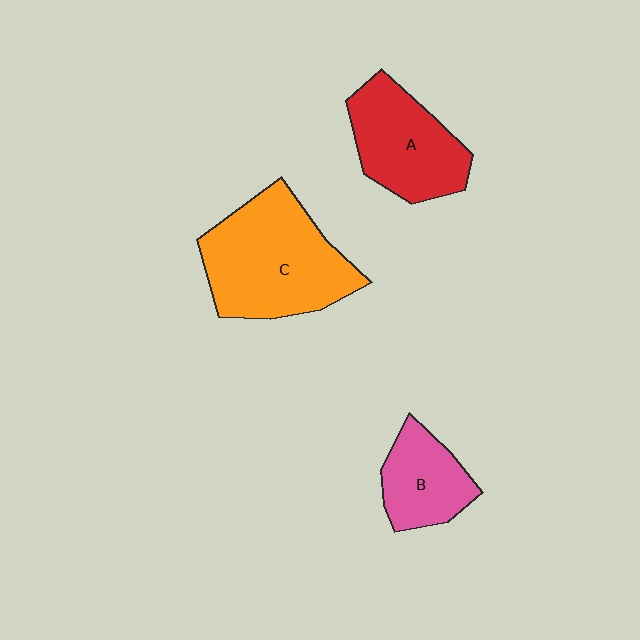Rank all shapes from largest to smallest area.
From largest to smallest: C (orange), A (red), B (pink).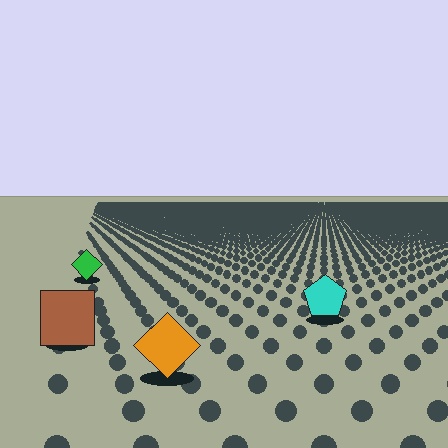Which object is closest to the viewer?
The orange diamond is closest. The texture marks near it are larger and more spread out.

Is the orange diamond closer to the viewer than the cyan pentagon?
Yes. The orange diamond is closer — you can tell from the texture gradient: the ground texture is coarser near it.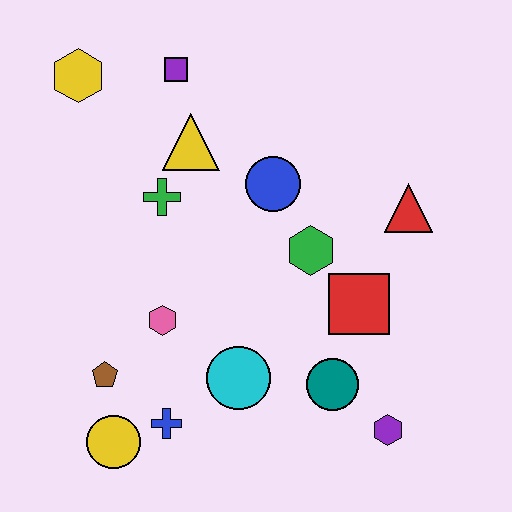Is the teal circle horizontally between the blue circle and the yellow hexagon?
No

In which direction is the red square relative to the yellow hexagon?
The red square is to the right of the yellow hexagon.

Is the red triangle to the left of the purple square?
No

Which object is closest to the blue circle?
The green hexagon is closest to the blue circle.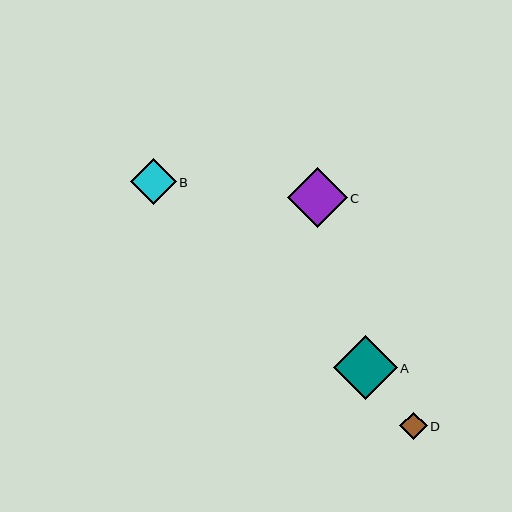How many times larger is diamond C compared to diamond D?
Diamond C is approximately 2.2 times the size of diamond D.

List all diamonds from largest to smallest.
From largest to smallest: A, C, B, D.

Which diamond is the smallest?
Diamond D is the smallest with a size of approximately 27 pixels.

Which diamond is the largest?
Diamond A is the largest with a size of approximately 63 pixels.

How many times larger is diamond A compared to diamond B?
Diamond A is approximately 1.4 times the size of diamond B.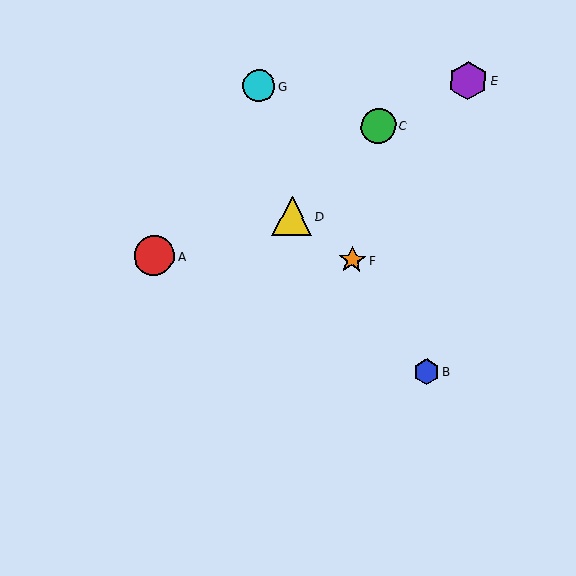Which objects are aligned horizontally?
Objects A, F are aligned horizontally.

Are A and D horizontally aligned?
No, A is at y≈256 and D is at y≈216.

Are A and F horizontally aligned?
Yes, both are at y≈256.